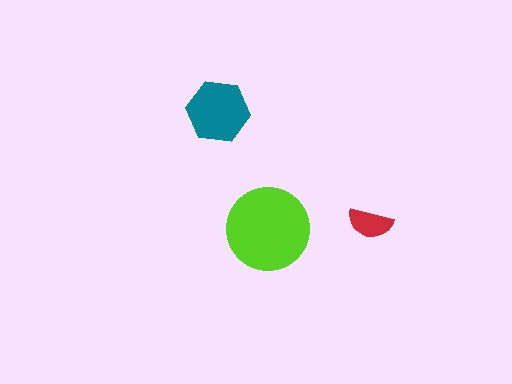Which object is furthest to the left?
The teal hexagon is leftmost.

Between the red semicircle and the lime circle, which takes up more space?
The lime circle.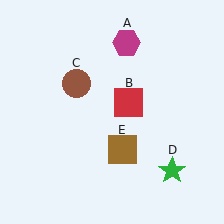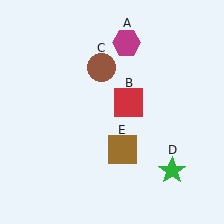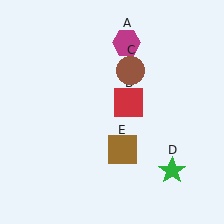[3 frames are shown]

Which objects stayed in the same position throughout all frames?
Magenta hexagon (object A) and red square (object B) and green star (object D) and brown square (object E) remained stationary.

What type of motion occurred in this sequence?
The brown circle (object C) rotated clockwise around the center of the scene.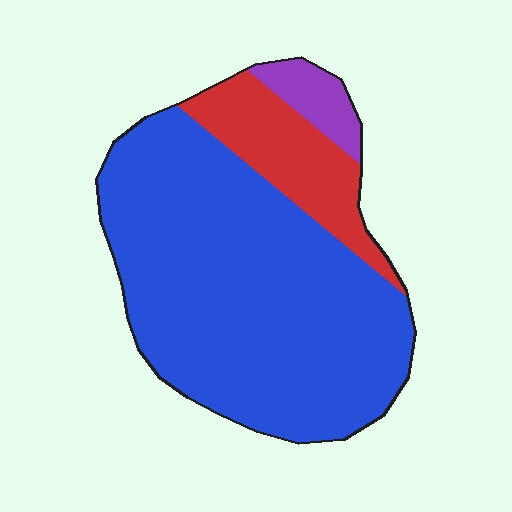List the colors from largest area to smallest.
From largest to smallest: blue, red, purple.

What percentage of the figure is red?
Red takes up about one sixth (1/6) of the figure.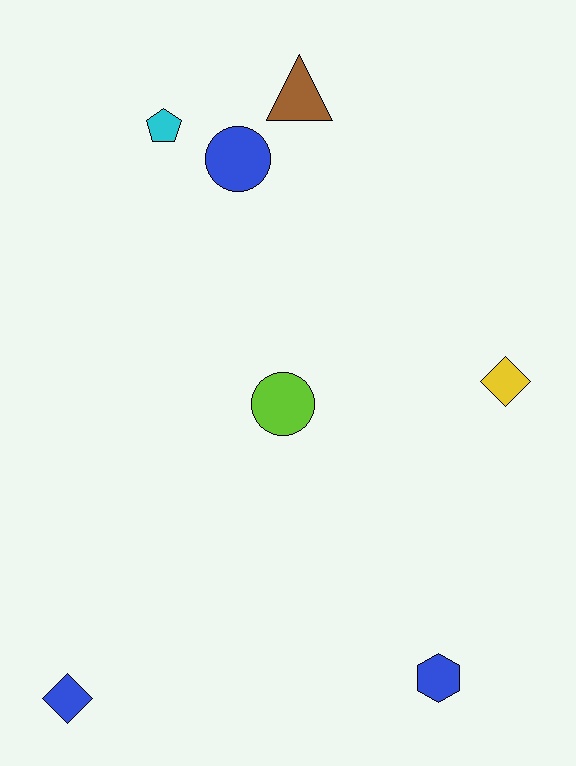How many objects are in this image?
There are 7 objects.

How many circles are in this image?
There are 2 circles.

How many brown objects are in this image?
There is 1 brown object.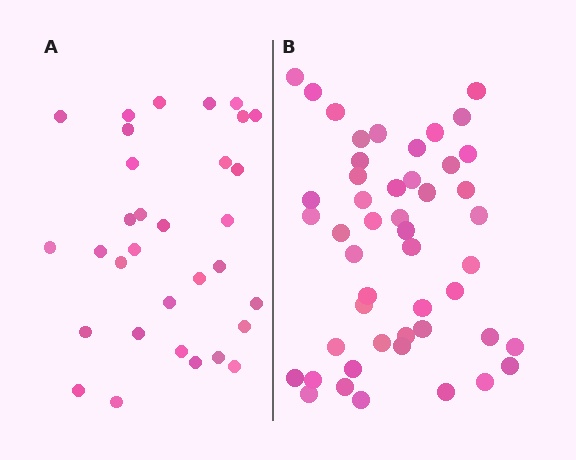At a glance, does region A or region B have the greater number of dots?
Region B (the right region) has more dots.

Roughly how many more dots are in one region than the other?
Region B has approximately 15 more dots than region A.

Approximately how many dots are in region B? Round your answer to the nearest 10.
About 50 dots. (The exact count is 48, which rounds to 50.)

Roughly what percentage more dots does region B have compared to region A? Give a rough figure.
About 50% more.